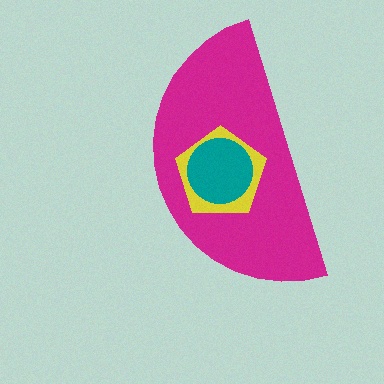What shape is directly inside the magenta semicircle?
The yellow pentagon.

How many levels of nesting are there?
3.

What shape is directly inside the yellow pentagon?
The teal circle.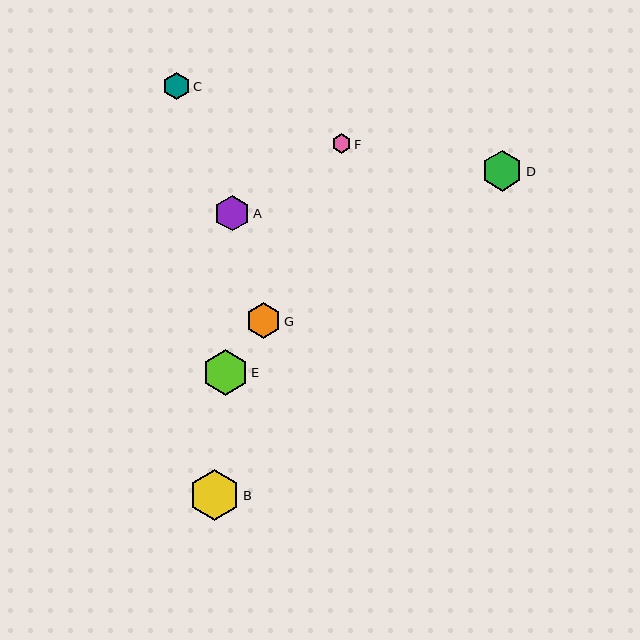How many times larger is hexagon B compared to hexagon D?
Hexagon B is approximately 1.3 times the size of hexagon D.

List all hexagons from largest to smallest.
From largest to smallest: B, E, D, G, A, C, F.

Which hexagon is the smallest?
Hexagon F is the smallest with a size of approximately 19 pixels.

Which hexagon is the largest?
Hexagon B is the largest with a size of approximately 51 pixels.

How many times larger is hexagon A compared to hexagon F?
Hexagon A is approximately 1.9 times the size of hexagon F.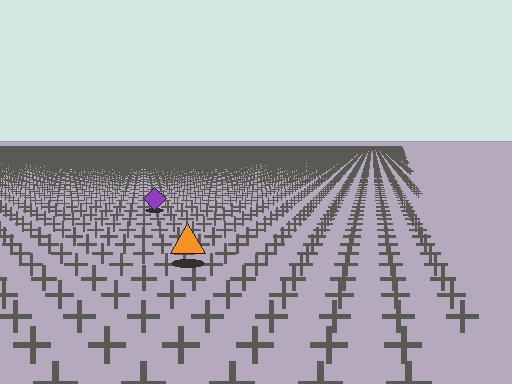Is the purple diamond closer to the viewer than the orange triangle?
No. The orange triangle is closer — you can tell from the texture gradient: the ground texture is coarser near it.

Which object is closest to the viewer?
The orange triangle is closest. The texture marks near it are larger and more spread out.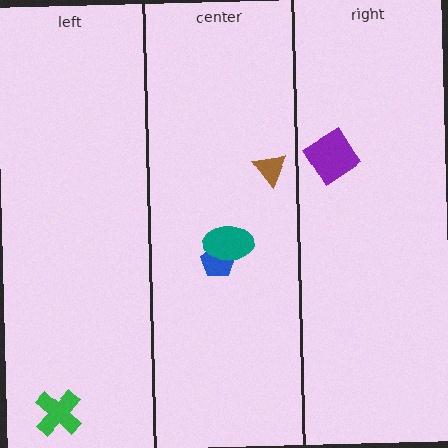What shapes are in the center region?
The blue pentagon, the brown triangle, the teal ellipse.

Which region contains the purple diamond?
The right region.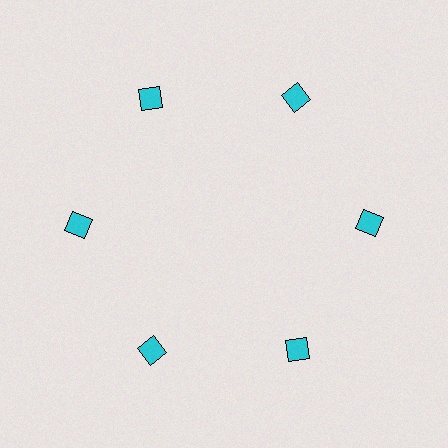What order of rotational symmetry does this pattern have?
This pattern has 6-fold rotational symmetry.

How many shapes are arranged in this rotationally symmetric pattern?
There are 6 shapes, arranged in 6 groups of 1.